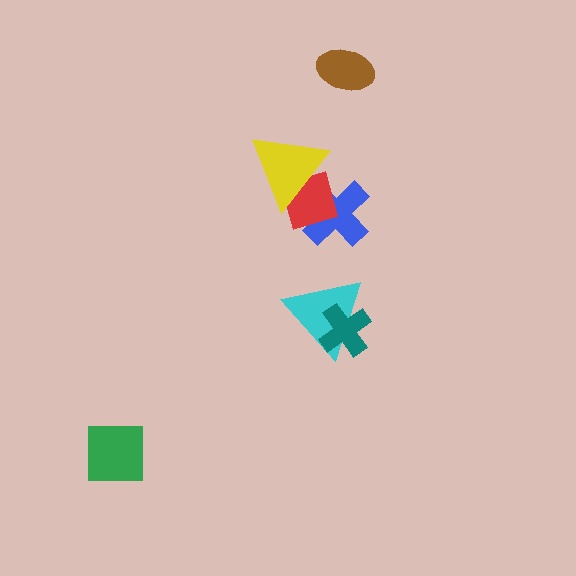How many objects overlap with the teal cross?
1 object overlaps with the teal cross.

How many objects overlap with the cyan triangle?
1 object overlaps with the cyan triangle.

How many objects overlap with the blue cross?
2 objects overlap with the blue cross.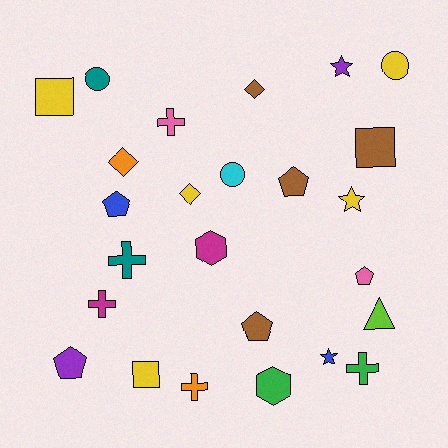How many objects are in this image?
There are 25 objects.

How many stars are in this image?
There are 3 stars.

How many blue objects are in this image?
There are 2 blue objects.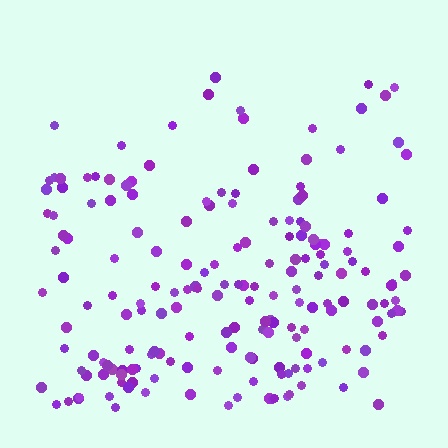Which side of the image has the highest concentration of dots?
The bottom.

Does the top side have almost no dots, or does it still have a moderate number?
Still a moderate number, just noticeably fewer than the bottom.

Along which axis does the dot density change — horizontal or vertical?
Vertical.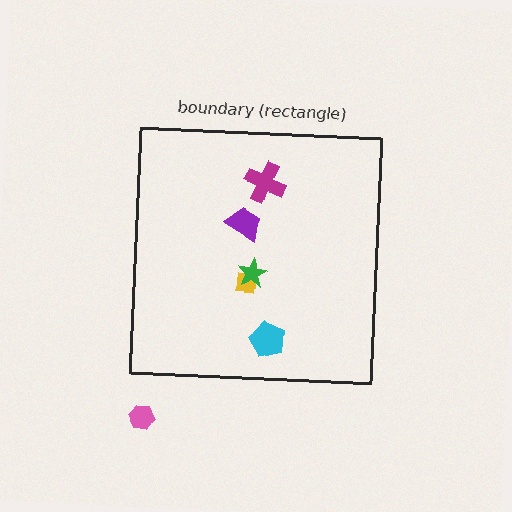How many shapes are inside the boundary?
5 inside, 1 outside.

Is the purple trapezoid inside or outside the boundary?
Inside.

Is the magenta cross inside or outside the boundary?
Inside.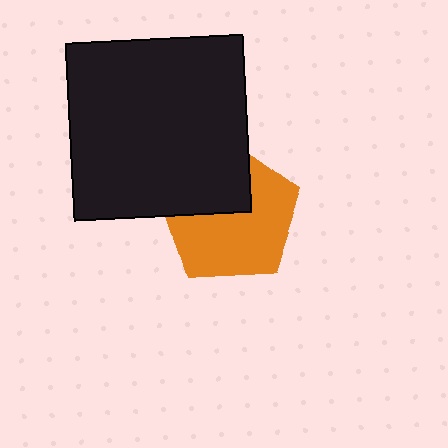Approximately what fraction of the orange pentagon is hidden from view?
Roughly 36% of the orange pentagon is hidden behind the black square.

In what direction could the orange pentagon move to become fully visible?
The orange pentagon could move down. That would shift it out from behind the black square entirely.